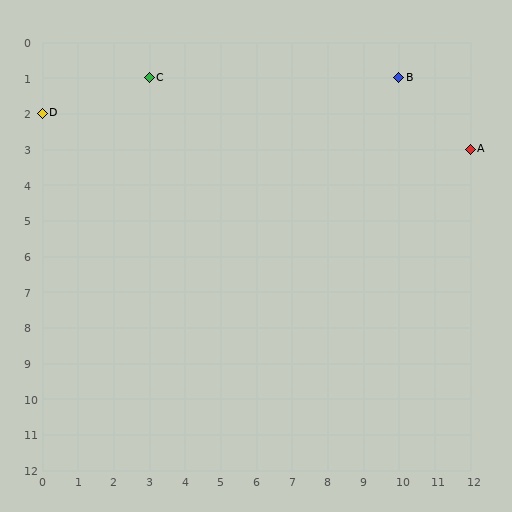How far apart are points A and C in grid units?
Points A and C are 9 columns and 2 rows apart (about 9.2 grid units diagonally).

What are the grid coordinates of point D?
Point D is at grid coordinates (0, 2).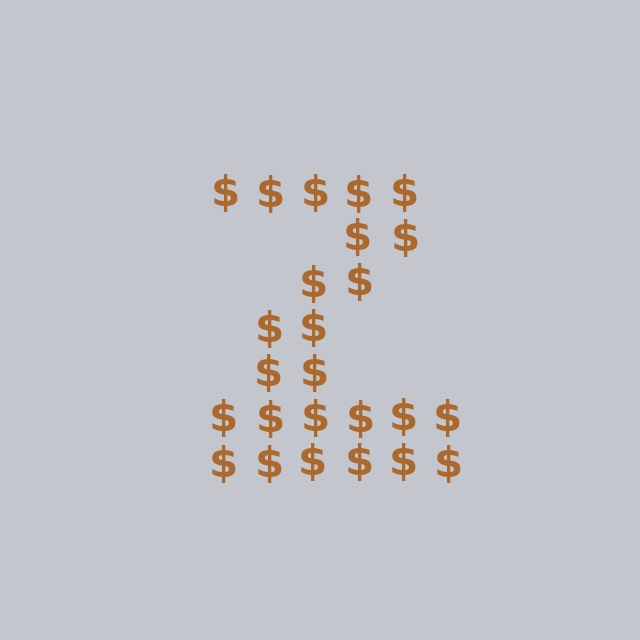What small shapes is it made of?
It is made of small dollar signs.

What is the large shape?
The large shape is the letter Z.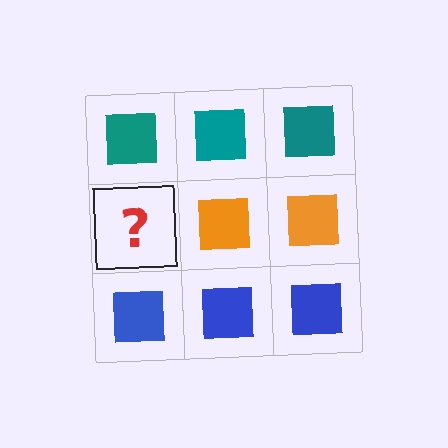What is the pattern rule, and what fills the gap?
The rule is that each row has a consistent color. The gap should be filled with an orange square.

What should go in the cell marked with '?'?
The missing cell should contain an orange square.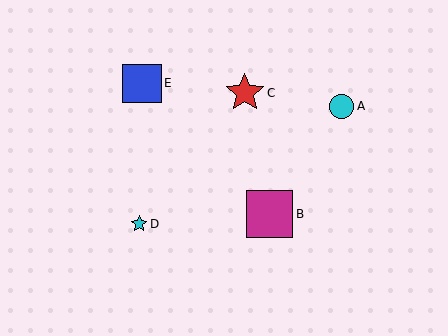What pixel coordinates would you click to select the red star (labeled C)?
Click at (245, 93) to select the red star C.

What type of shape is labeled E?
Shape E is a blue square.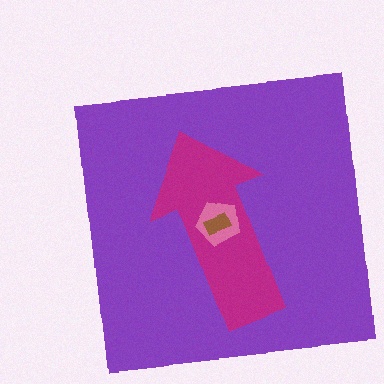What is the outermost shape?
The purple square.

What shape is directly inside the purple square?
The magenta arrow.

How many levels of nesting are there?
4.